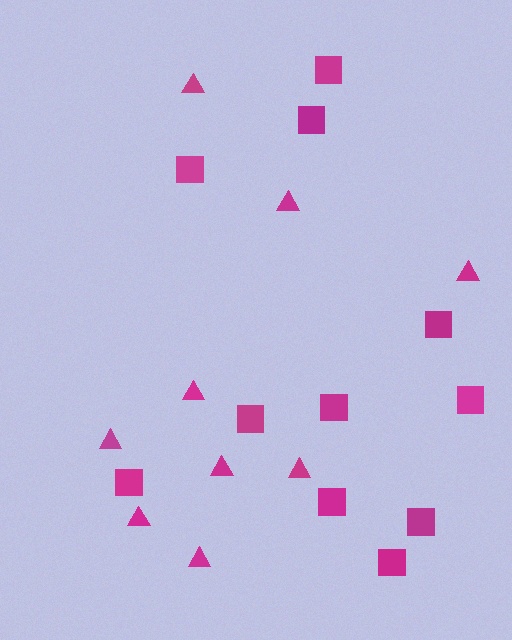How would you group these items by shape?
There are 2 groups: one group of triangles (9) and one group of squares (11).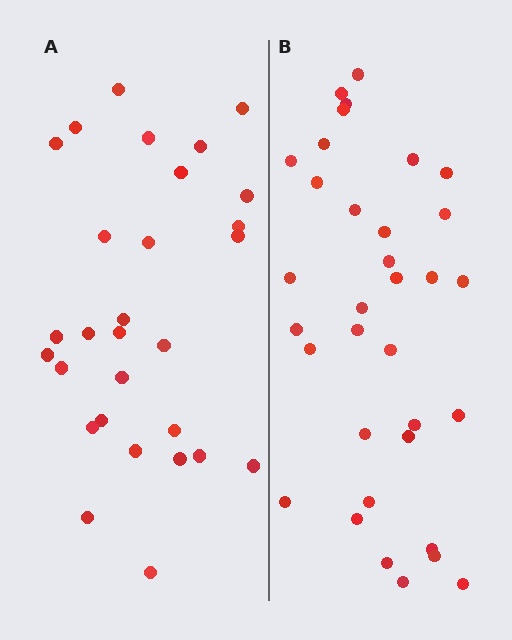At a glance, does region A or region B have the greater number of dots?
Region B (the right region) has more dots.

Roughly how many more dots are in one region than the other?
Region B has about 5 more dots than region A.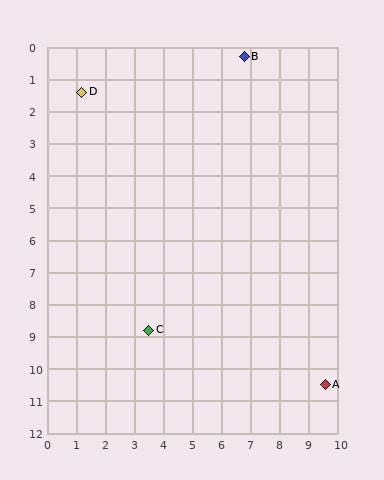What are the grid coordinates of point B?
Point B is at approximately (6.8, 0.3).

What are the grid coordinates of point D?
Point D is at approximately (1.2, 1.4).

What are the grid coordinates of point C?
Point C is at approximately (3.5, 8.8).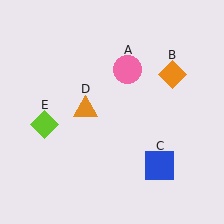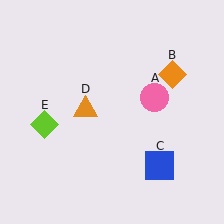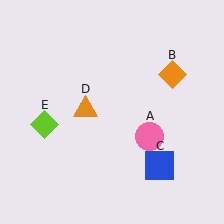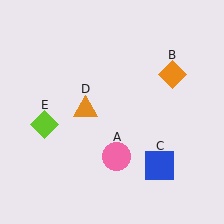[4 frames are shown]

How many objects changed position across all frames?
1 object changed position: pink circle (object A).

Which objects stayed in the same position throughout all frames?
Orange diamond (object B) and blue square (object C) and orange triangle (object D) and lime diamond (object E) remained stationary.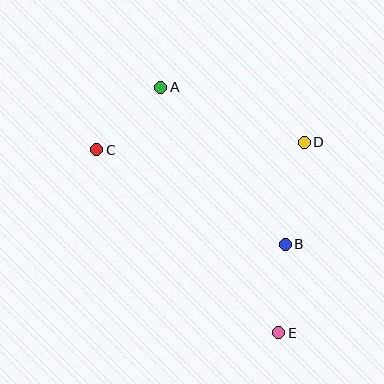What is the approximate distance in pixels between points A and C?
The distance between A and C is approximately 89 pixels.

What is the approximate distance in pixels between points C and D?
The distance between C and D is approximately 208 pixels.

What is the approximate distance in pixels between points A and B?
The distance between A and B is approximately 200 pixels.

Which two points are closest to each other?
Points B and E are closest to each other.